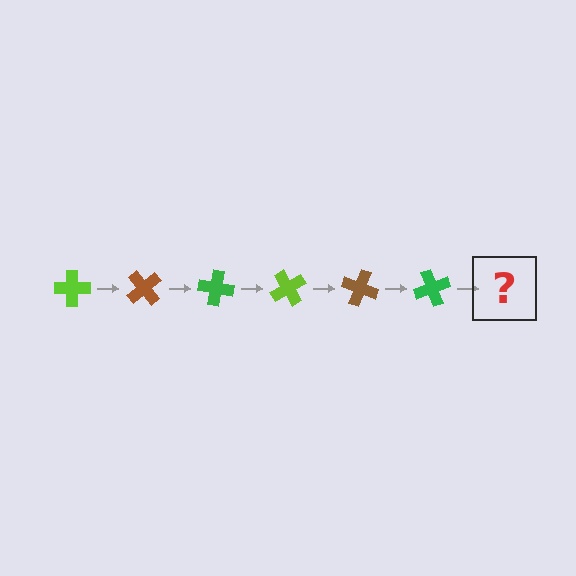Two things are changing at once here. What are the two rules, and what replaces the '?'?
The two rules are that it rotates 50 degrees each step and the color cycles through lime, brown, and green. The '?' should be a lime cross, rotated 300 degrees from the start.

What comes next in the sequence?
The next element should be a lime cross, rotated 300 degrees from the start.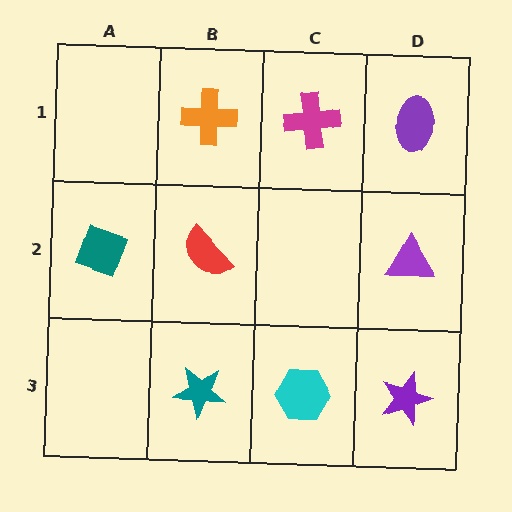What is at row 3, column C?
A cyan hexagon.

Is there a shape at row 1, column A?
No, that cell is empty.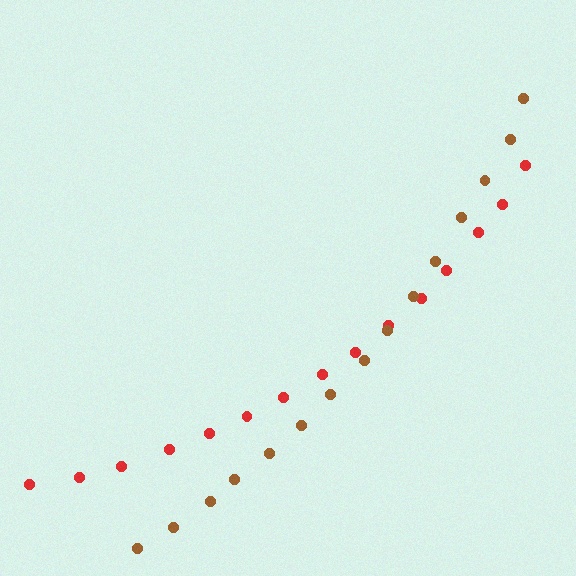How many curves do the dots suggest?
There are 2 distinct paths.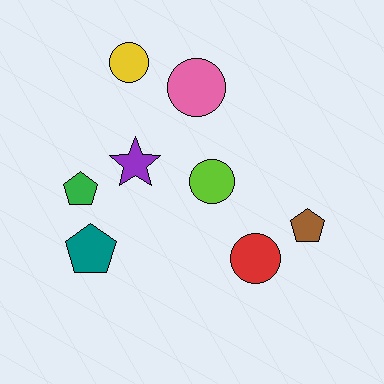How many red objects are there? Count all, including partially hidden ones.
There is 1 red object.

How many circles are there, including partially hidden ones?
There are 4 circles.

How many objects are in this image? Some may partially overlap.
There are 8 objects.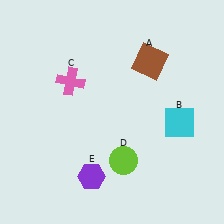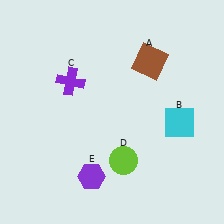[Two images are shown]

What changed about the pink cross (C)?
In Image 1, C is pink. In Image 2, it changed to purple.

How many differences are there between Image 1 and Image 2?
There is 1 difference between the two images.